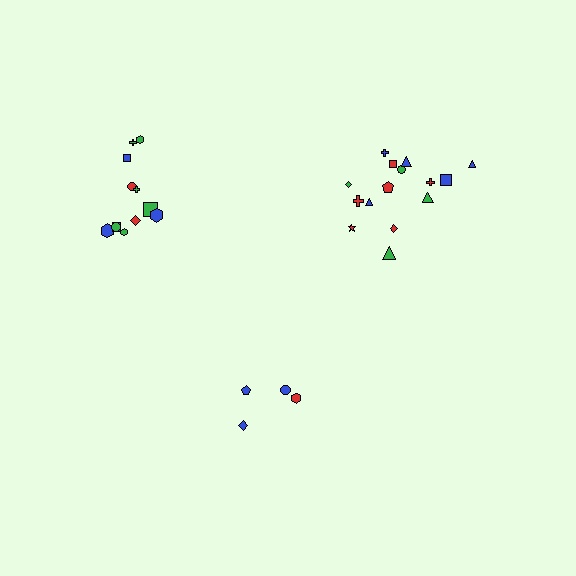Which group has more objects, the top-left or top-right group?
The top-right group.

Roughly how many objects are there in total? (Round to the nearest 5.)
Roughly 30 objects in total.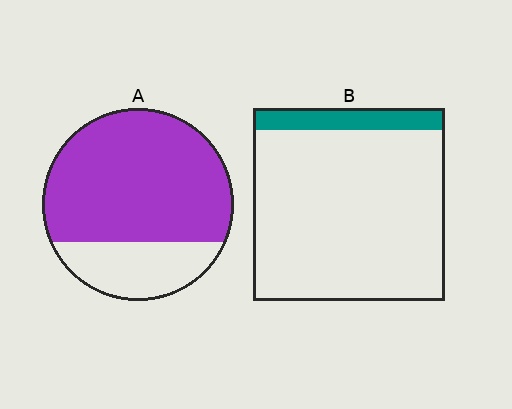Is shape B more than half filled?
No.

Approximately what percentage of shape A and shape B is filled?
A is approximately 75% and B is approximately 10%.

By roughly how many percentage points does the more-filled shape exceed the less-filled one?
By roughly 65 percentage points (A over B).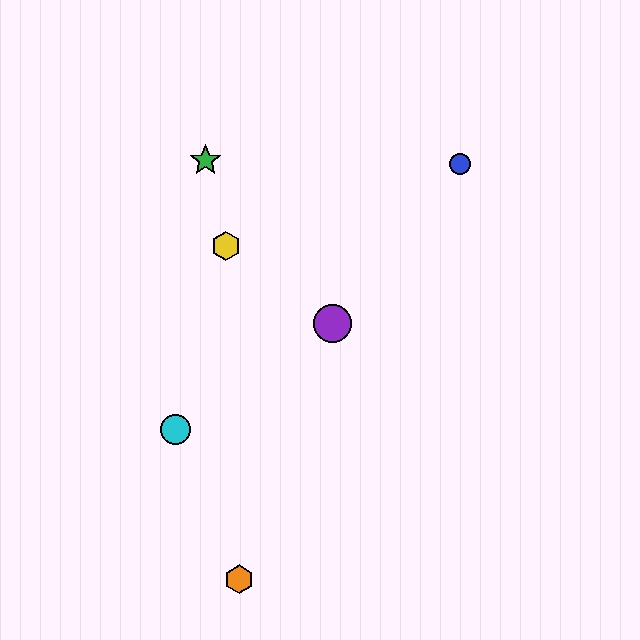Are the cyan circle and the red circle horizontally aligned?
Yes, both are at y≈429.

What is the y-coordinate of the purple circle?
The purple circle is at y≈324.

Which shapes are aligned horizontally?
The red circle, the cyan circle are aligned horizontally.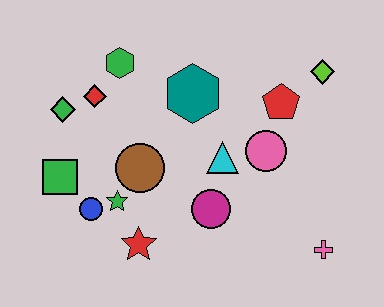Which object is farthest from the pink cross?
The green diamond is farthest from the pink cross.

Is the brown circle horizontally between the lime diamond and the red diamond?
Yes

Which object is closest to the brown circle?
The green star is closest to the brown circle.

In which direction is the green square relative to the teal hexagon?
The green square is to the left of the teal hexagon.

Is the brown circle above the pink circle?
No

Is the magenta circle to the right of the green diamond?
Yes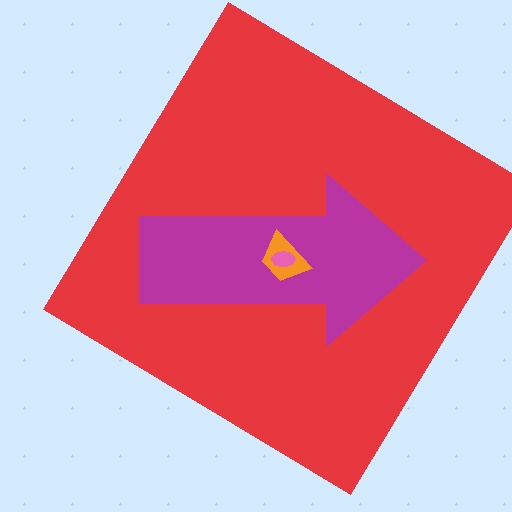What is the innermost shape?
The pink ellipse.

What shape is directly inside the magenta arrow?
The orange trapezoid.